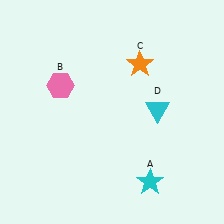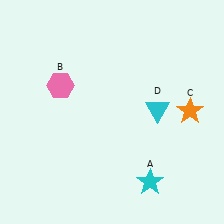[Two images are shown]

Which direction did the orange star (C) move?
The orange star (C) moved right.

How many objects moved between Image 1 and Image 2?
1 object moved between the two images.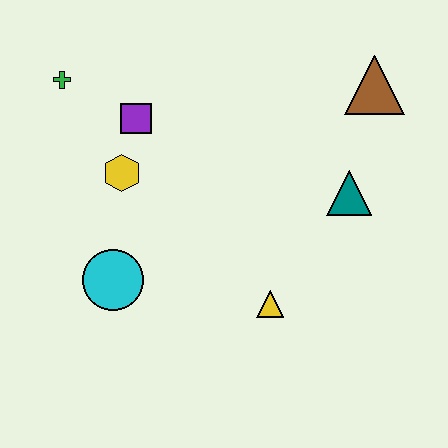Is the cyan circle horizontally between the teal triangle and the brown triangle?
No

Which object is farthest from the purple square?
The brown triangle is farthest from the purple square.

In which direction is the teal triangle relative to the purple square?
The teal triangle is to the right of the purple square.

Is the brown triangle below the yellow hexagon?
No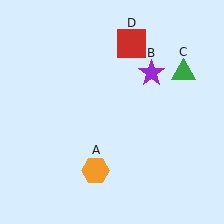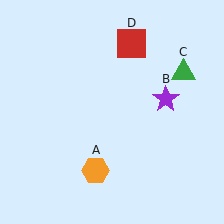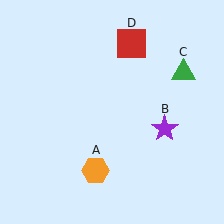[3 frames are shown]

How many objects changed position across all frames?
1 object changed position: purple star (object B).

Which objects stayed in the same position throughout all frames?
Orange hexagon (object A) and green triangle (object C) and red square (object D) remained stationary.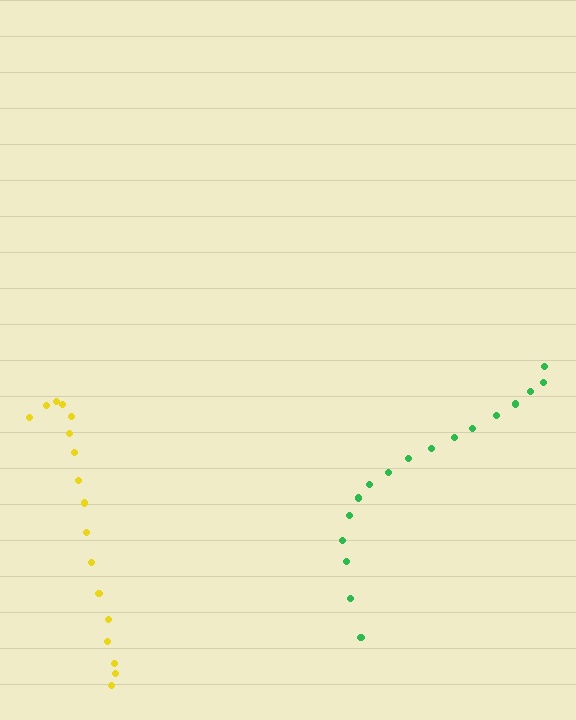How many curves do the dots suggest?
There are 2 distinct paths.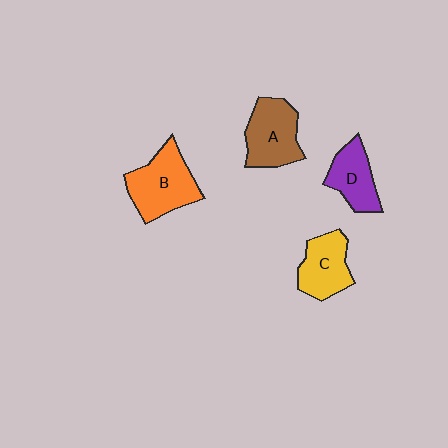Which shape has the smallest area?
Shape D (purple).